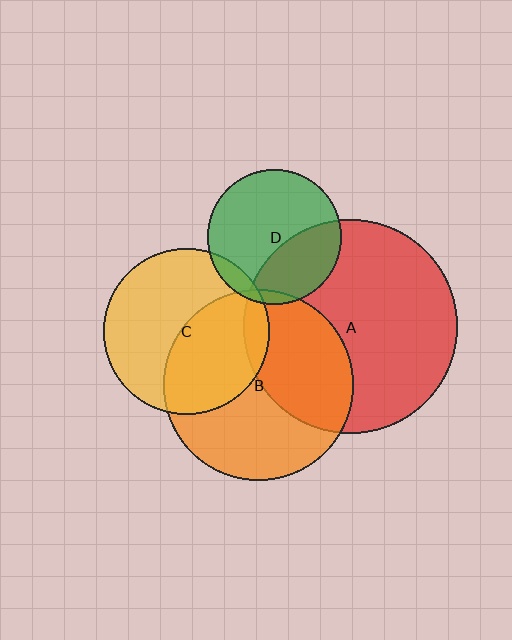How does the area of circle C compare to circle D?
Approximately 1.5 times.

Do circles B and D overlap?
Yes.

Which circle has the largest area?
Circle A (red).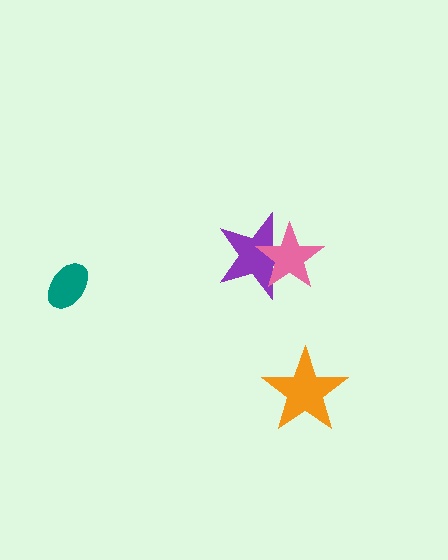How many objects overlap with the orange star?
0 objects overlap with the orange star.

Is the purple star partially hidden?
Yes, it is partially covered by another shape.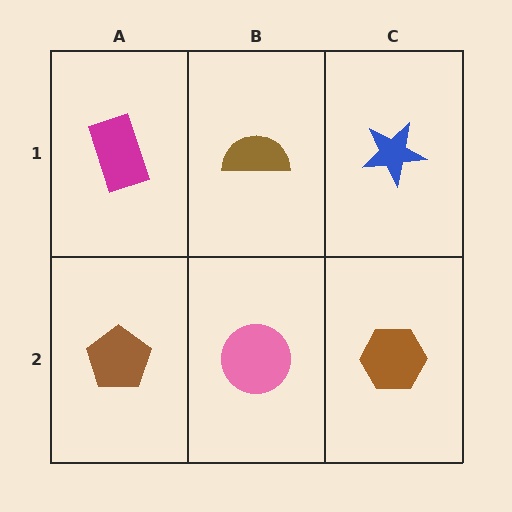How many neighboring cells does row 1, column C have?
2.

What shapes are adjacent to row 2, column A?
A magenta rectangle (row 1, column A), a pink circle (row 2, column B).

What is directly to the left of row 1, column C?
A brown semicircle.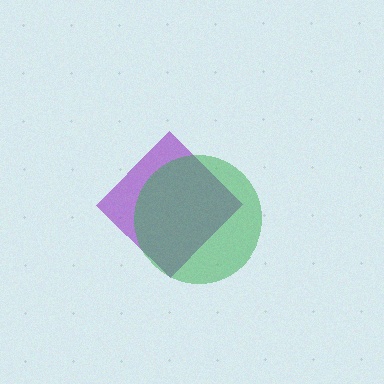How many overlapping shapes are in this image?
There are 2 overlapping shapes in the image.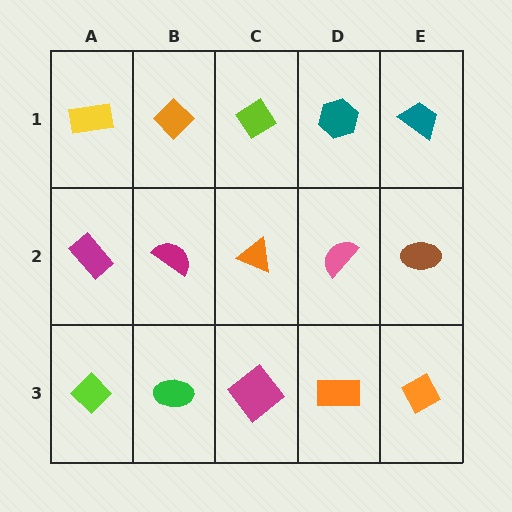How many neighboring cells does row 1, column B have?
3.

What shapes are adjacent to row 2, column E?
A teal trapezoid (row 1, column E), an orange diamond (row 3, column E), a pink semicircle (row 2, column D).